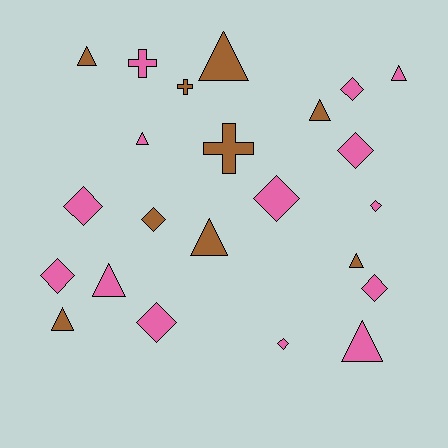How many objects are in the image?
There are 23 objects.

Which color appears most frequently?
Pink, with 14 objects.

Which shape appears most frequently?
Triangle, with 10 objects.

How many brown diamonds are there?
There is 1 brown diamond.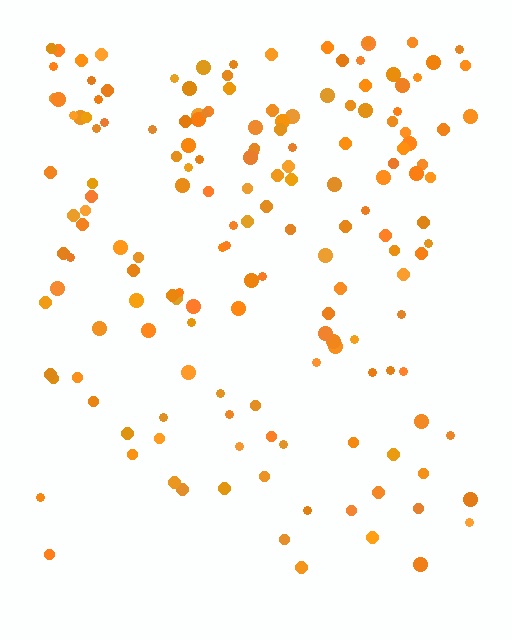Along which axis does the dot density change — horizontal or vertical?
Vertical.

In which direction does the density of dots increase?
From bottom to top, with the top side densest.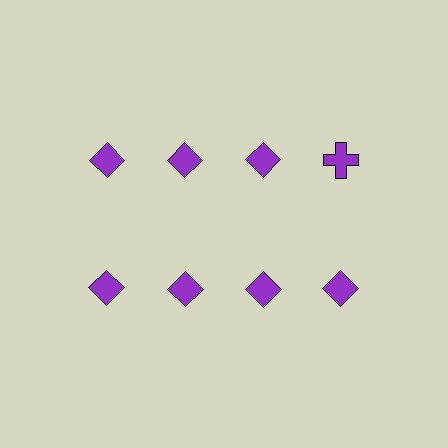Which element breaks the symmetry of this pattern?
The purple cross in the top row, second from right column breaks the symmetry. All other shapes are purple diamonds.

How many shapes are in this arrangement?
There are 8 shapes arranged in a grid pattern.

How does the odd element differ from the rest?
It has a different shape: cross instead of diamond.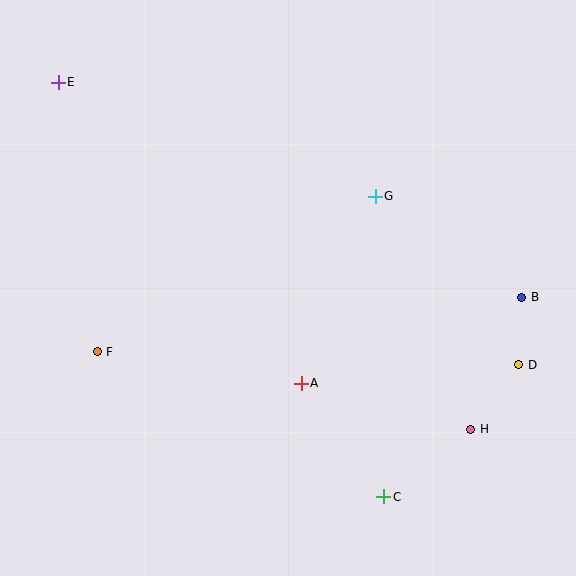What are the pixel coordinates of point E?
Point E is at (58, 82).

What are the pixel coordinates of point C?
Point C is at (384, 497).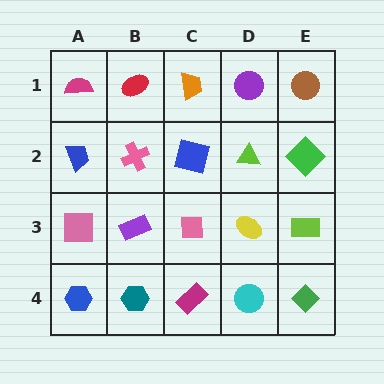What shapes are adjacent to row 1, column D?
A lime triangle (row 2, column D), an orange trapezoid (row 1, column C), a brown circle (row 1, column E).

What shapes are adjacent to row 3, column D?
A lime triangle (row 2, column D), a cyan circle (row 4, column D), a pink square (row 3, column C), a lime rectangle (row 3, column E).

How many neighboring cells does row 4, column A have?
2.